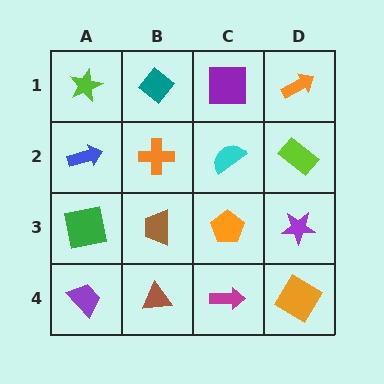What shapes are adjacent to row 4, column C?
An orange pentagon (row 3, column C), a brown triangle (row 4, column B), an orange diamond (row 4, column D).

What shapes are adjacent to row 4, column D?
A purple star (row 3, column D), a magenta arrow (row 4, column C).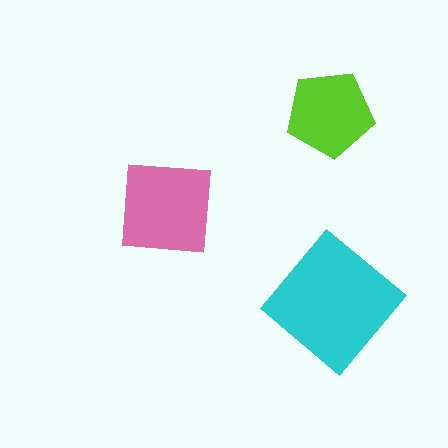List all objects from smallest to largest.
The lime pentagon, the pink square, the cyan diamond.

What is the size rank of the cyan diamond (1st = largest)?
1st.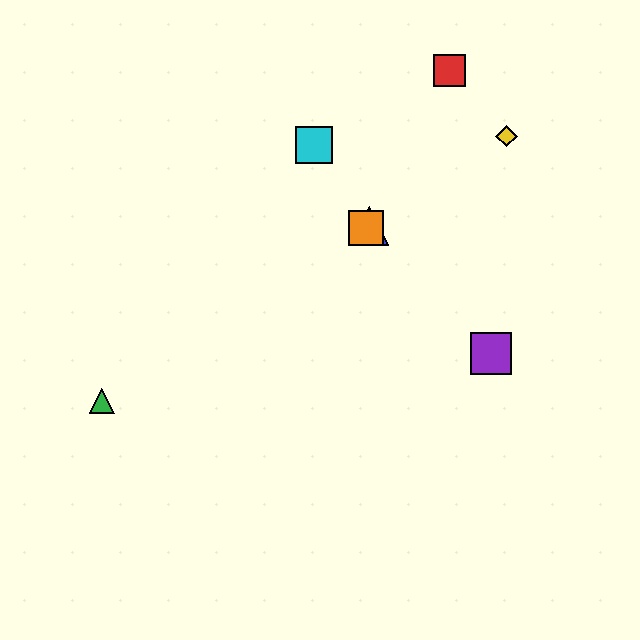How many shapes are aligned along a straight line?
4 shapes (the blue triangle, the green triangle, the yellow diamond, the orange square) are aligned along a straight line.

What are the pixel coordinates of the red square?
The red square is at (449, 70).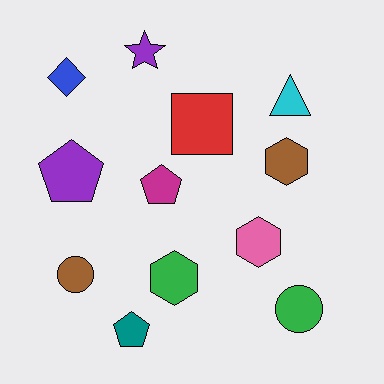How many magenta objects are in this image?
There is 1 magenta object.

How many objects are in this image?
There are 12 objects.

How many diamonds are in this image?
There is 1 diamond.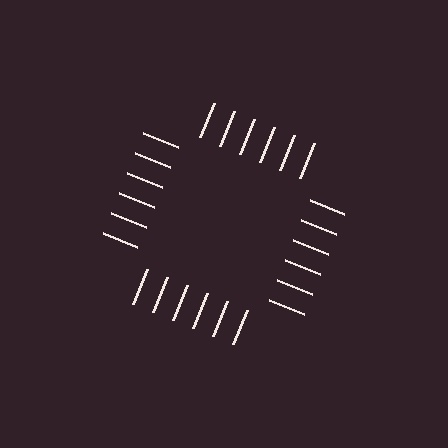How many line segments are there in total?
24 — 6 along each of the 4 edges.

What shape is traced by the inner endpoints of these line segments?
An illusory square — the line segments terminate on its edges but no continuous stroke is drawn.